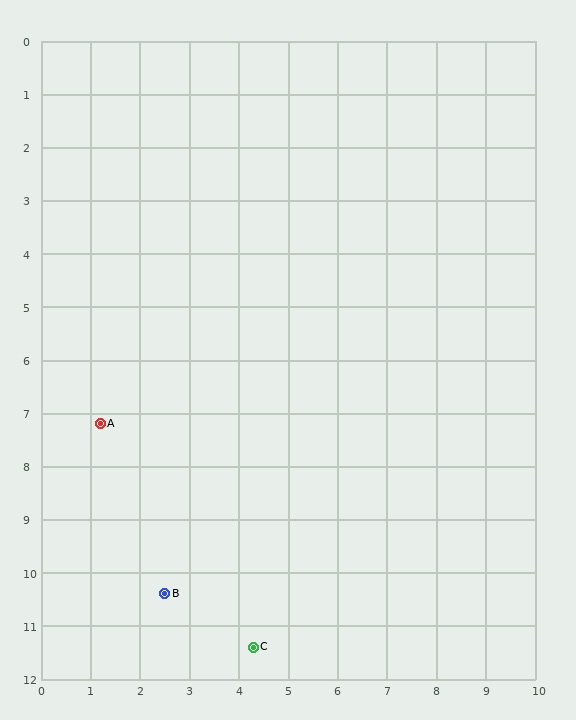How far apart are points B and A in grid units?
Points B and A are about 3.5 grid units apart.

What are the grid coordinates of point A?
Point A is at approximately (1.2, 7.2).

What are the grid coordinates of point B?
Point B is at approximately (2.5, 10.4).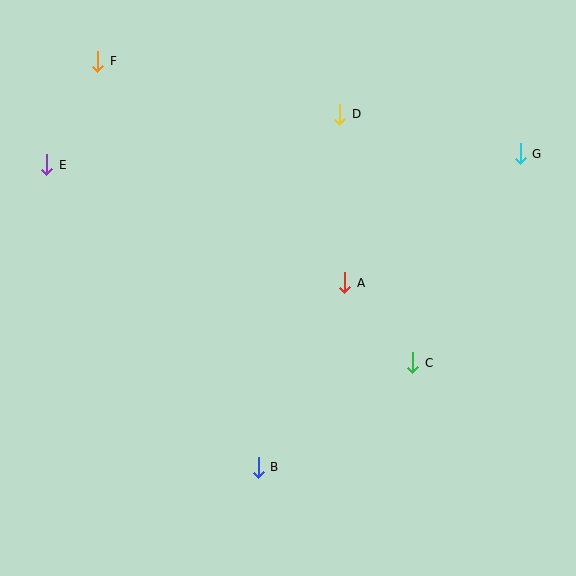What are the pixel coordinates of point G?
Point G is at (520, 154).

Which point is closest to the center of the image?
Point A at (345, 283) is closest to the center.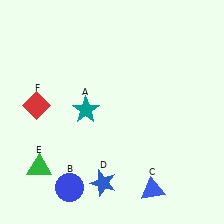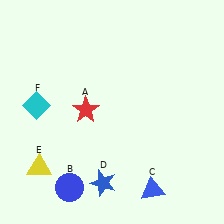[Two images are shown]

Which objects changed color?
A changed from teal to red. E changed from green to yellow. F changed from red to cyan.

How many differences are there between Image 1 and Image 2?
There are 3 differences between the two images.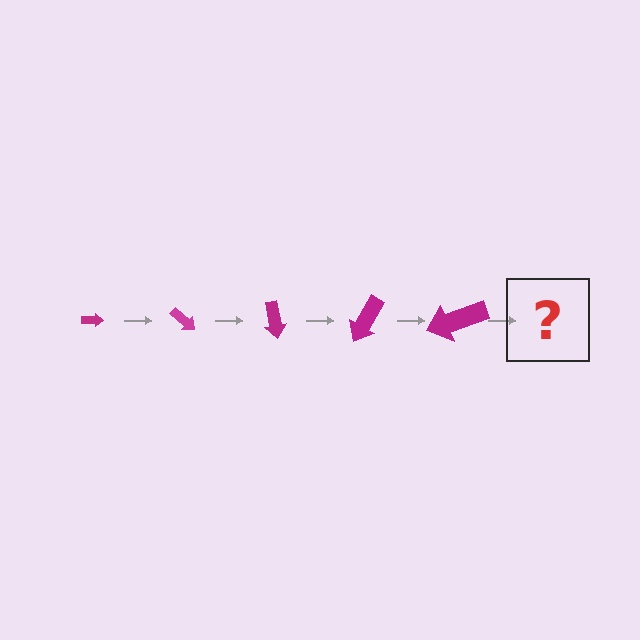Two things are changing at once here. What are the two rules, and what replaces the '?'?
The two rules are that the arrow grows larger each step and it rotates 40 degrees each step. The '?' should be an arrow, larger than the previous one and rotated 200 degrees from the start.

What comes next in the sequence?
The next element should be an arrow, larger than the previous one and rotated 200 degrees from the start.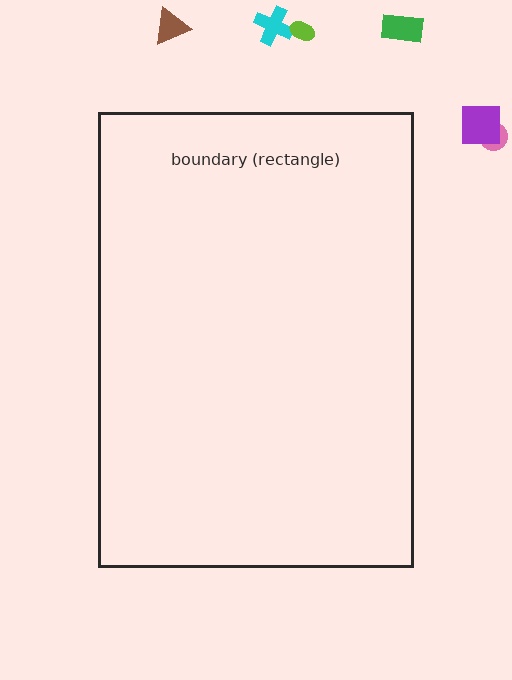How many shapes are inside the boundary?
0 inside, 6 outside.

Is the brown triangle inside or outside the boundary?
Outside.